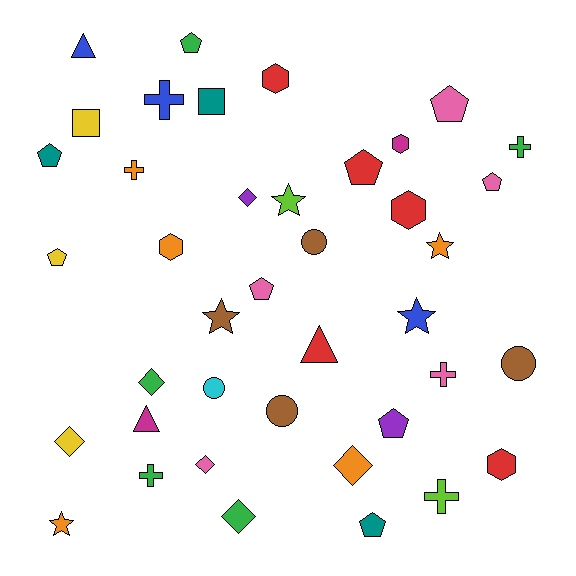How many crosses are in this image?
There are 6 crosses.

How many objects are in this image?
There are 40 objects.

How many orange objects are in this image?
There are 5 orange objects.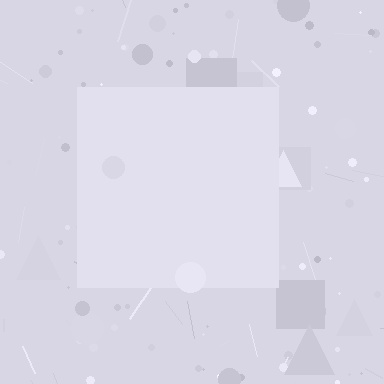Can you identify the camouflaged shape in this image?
The camouflaged shape is a square.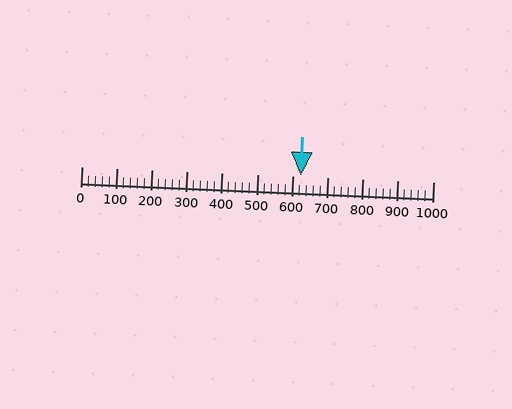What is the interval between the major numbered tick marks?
The major tick marks are spaced 100 units apart.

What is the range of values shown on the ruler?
The ruler shows values from 0 to 1000.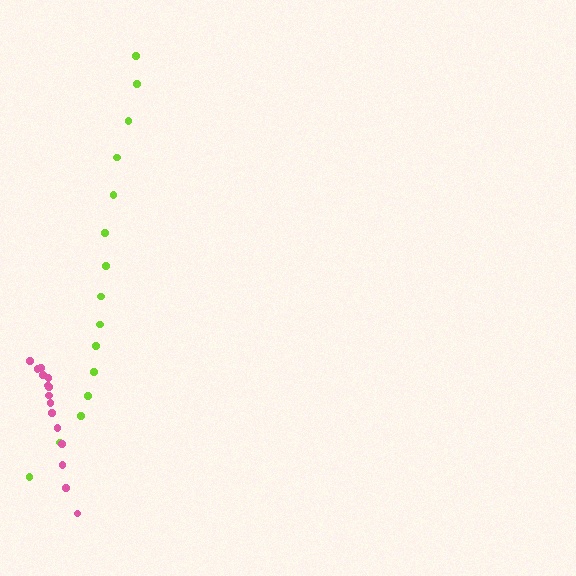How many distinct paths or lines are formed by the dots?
There are 2 distinct paths.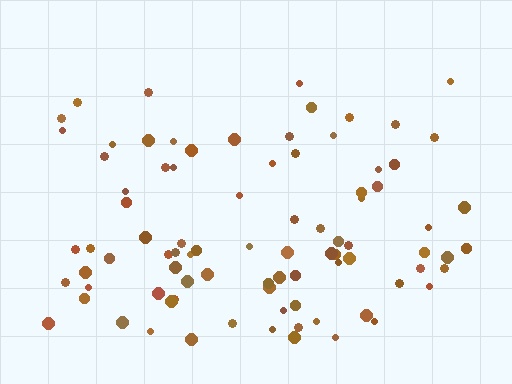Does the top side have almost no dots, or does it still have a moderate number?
Still a moderate number, just noticeably fewer than the bottom.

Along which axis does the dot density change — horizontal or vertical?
Vertical.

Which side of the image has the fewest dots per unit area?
The top.